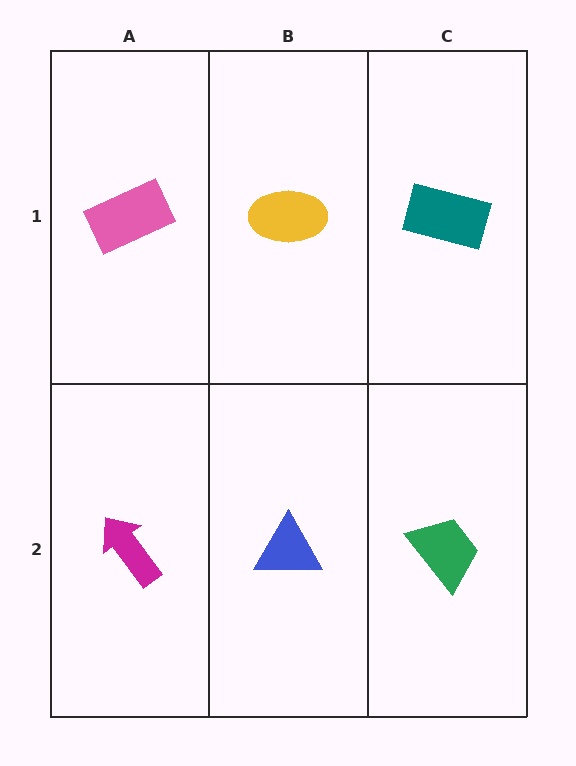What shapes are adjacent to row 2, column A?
A pink rectangle (row 1, column A), a blue triangle (row 2, column B).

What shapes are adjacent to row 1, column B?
A blue triangle (row 2, column B), a pink rectangle (row 1, column A), a teal rectangle (row 1, column C).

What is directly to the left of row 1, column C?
A yellow ellipse.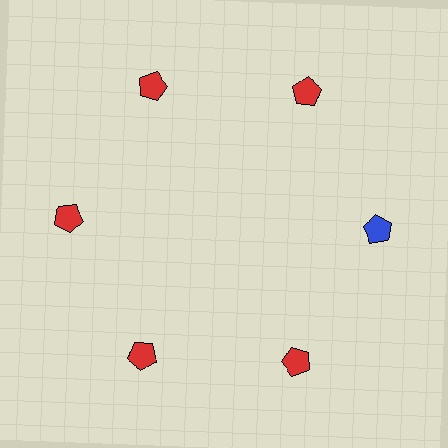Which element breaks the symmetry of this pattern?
The blue pentagon at roughly the 3 o'clock position breaks the symmetry. All other shapes are red pentagons.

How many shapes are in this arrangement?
There are 6 shapes arranged in a ring pattern.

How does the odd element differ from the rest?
It has a different color: blue instead of red.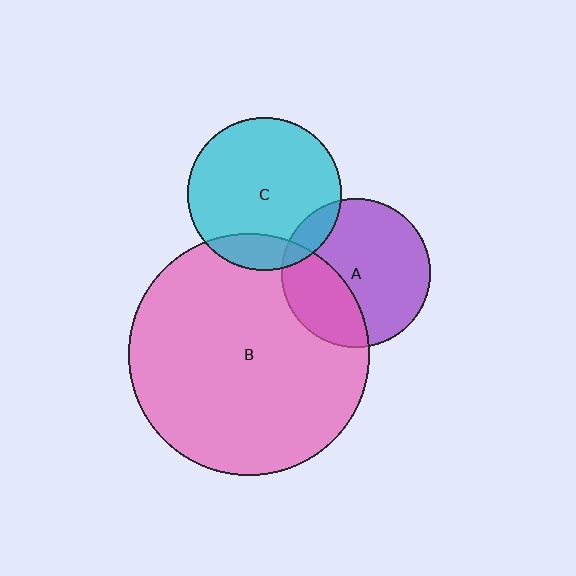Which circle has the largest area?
Circle B (pink).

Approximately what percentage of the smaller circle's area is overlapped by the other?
Approximately 10%.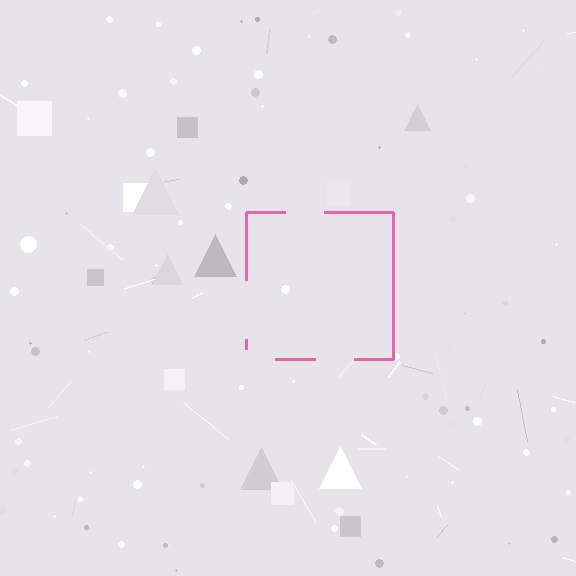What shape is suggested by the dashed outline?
The dashed outline suggests a square.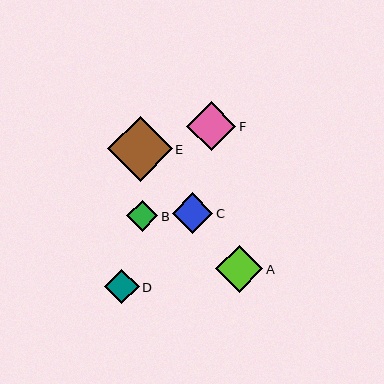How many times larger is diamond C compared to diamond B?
Diamond C is approximately 1.3 times the size of diamond B.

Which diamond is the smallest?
Diamond B is the smallest with a size of approximately 31 pixels.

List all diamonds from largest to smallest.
From largest to smallest: E, F, A, C, D, B.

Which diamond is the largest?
Diamond E is the largest with a size of approximately 65 pixels.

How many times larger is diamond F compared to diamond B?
Diamond F is approximately 1.6 times the size of diamond B.